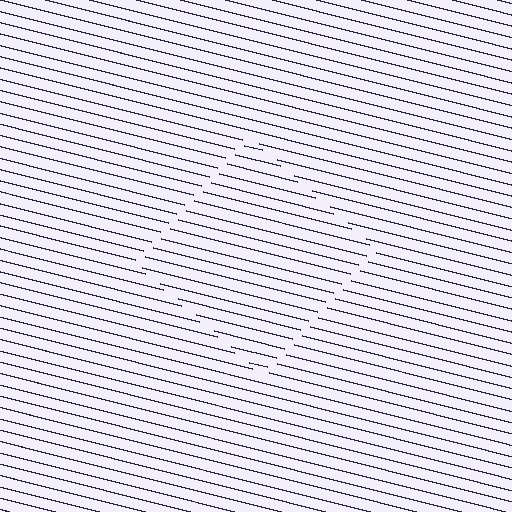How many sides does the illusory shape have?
4 sides — the line-ends trace a square.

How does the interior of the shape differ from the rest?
The interior of the shape contains the same grating, shifted by half a period — the contour is defined by the phase discontinuity where line-ends from the inner and outer gratings abut.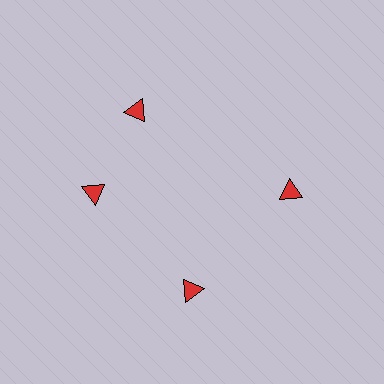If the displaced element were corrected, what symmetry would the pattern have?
It would have 4-fold rotational symmetry — the pattern would map onto itself every 90 degrees.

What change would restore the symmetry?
The symmetry would be restored by rotating it back into even spacing with its neighbors so that all 4 triangles sit at equal angles and equal distance from the center.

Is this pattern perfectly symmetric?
No. The 4 red triangles are arranged in a ring, but one element near the 12 o'clock position is rotated out of alignment along the ring, breaking the 4-fold rotational symmetry.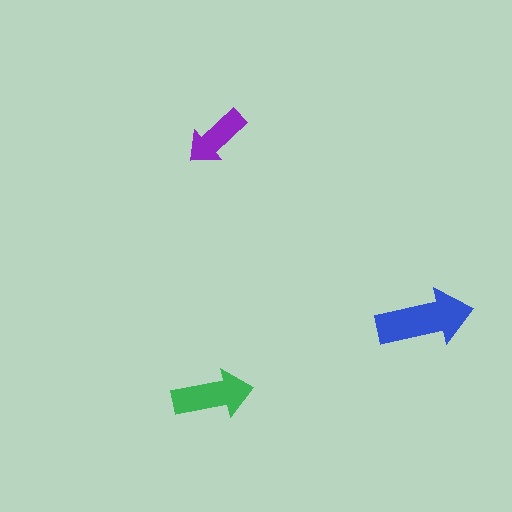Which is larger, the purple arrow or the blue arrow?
The blue one.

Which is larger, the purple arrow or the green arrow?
The green one.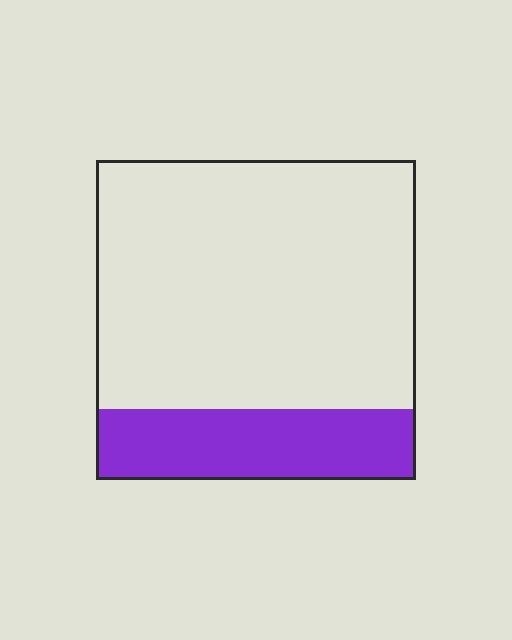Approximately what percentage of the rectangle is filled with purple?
Approximately 20%.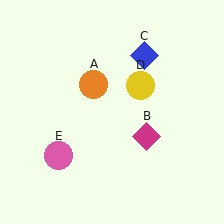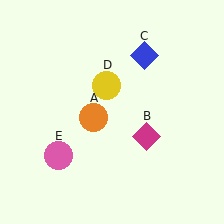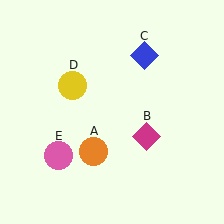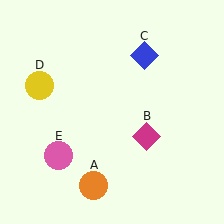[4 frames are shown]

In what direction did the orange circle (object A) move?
The orange circle (object A) moved down.